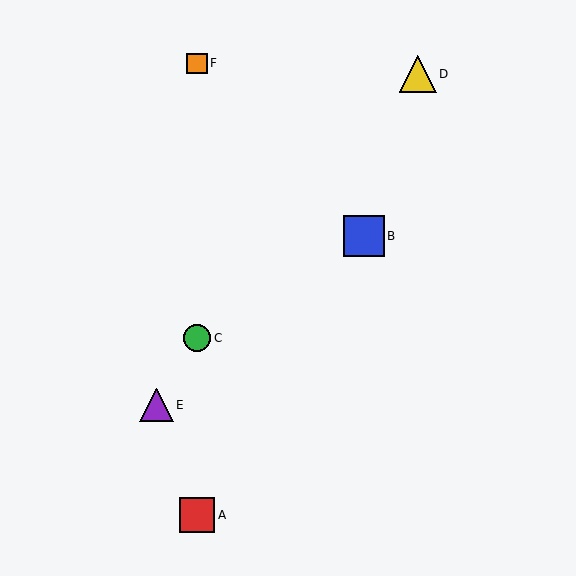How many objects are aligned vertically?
3 objects (A, C, F) are aligned vertically.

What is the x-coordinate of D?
Object D is at x≈418.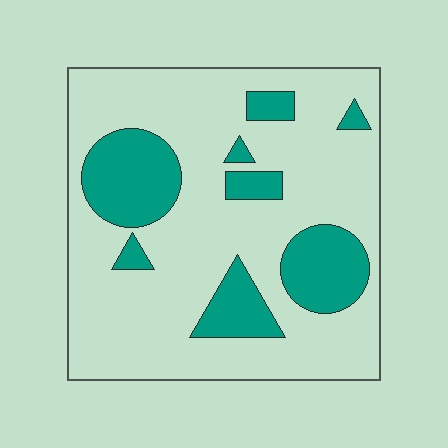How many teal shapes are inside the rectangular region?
8.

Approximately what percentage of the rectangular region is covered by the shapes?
Approximately 25%.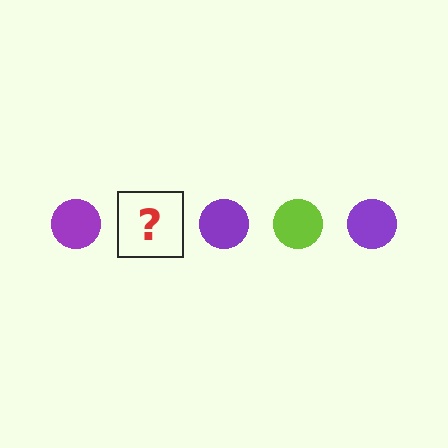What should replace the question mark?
The question mark should be replaced with a lime circle.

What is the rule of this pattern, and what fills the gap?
The rule is that the pattern cycles through purple, lime circles. The gap should be filled with a lime circle.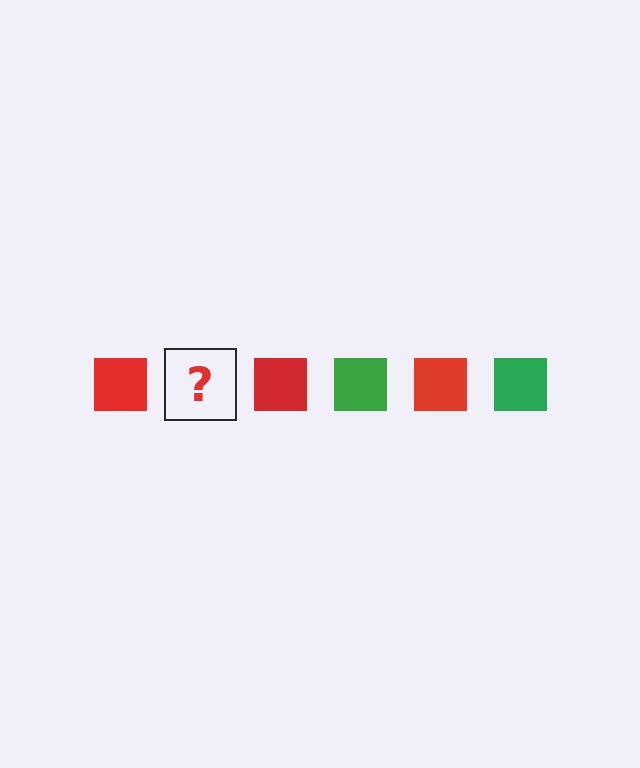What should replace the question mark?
The question mark should be replaced with a green square.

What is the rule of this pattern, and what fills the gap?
The rule is that the pattern cycles through red, green squares. The gap should be filled with a green square.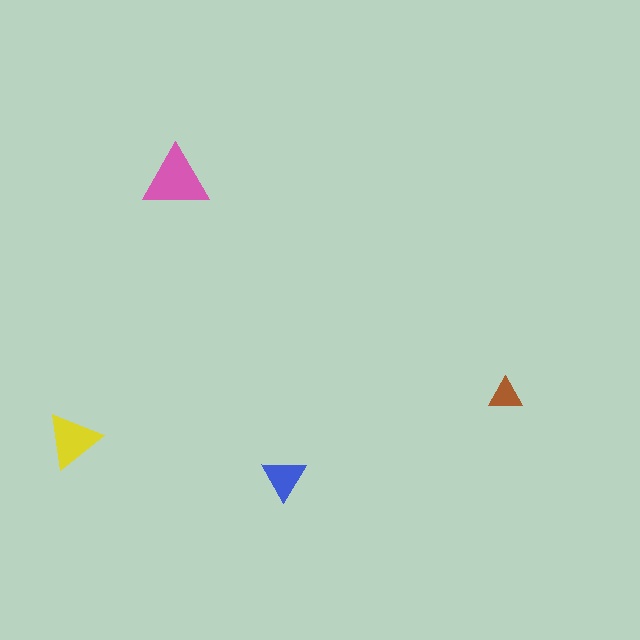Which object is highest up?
The pink triangle is topmost.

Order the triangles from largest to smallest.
the pink one, the yellow one, the blue one, the brown one.